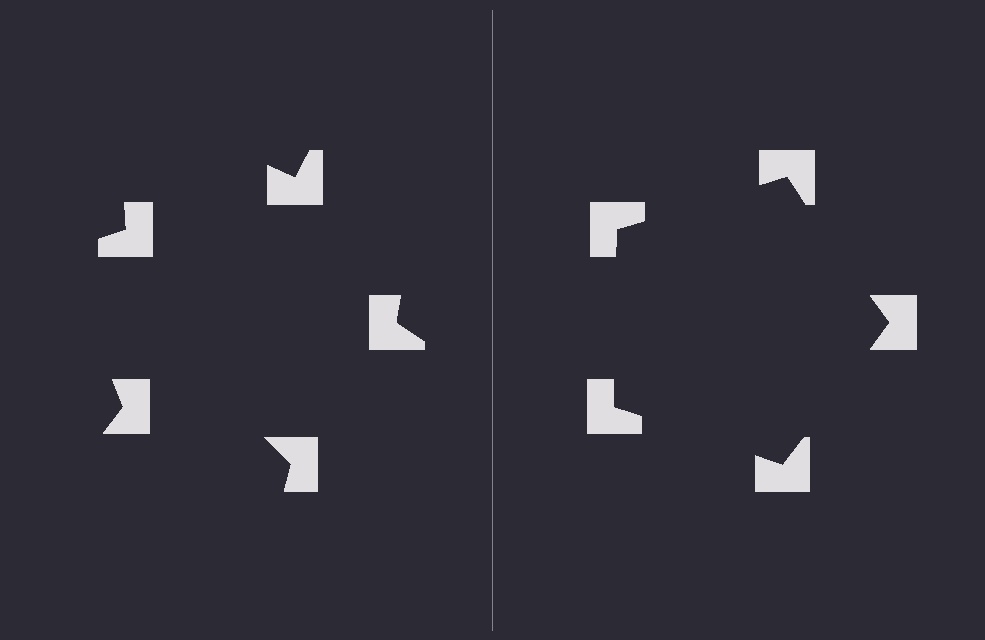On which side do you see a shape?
An illusory pentagon appears on the right side. On the left side the wedge cuts are rotated, so no coherent shape forms.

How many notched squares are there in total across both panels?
10 — 5 on each side.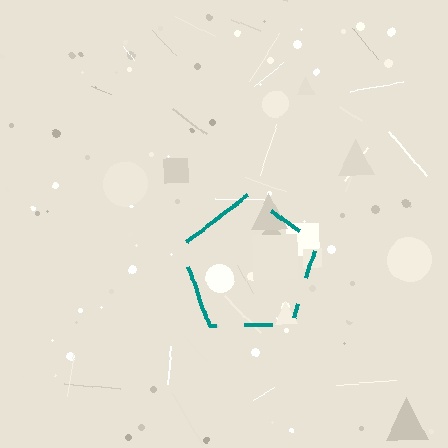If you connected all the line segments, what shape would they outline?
They would outline a pentagon.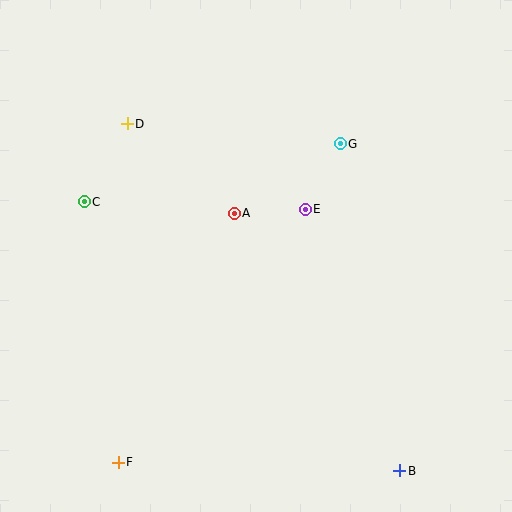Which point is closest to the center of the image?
Point A at (234, 213) is closest to the center.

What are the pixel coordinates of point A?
Point A is at (234, 213).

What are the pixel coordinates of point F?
Point F is at (118, 462).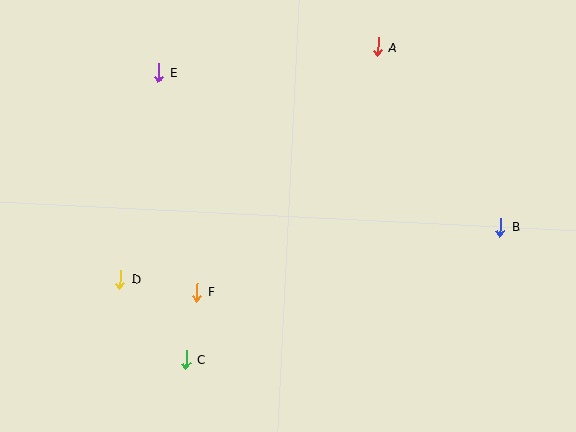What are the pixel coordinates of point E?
Point E is at (159, 73).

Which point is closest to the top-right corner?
Point A is closest to the top-right corner.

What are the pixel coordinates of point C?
Point C is at (186, 360).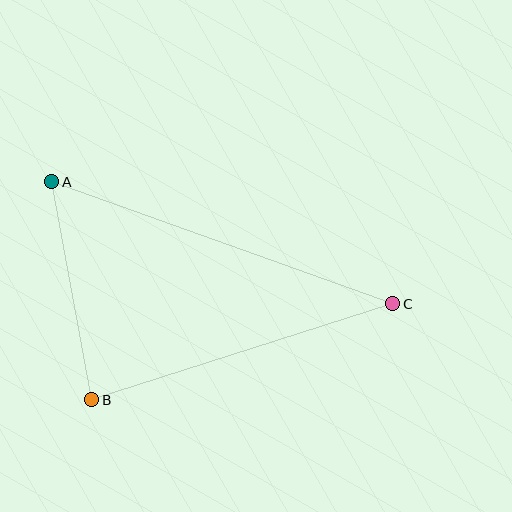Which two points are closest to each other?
Points A and B are closest to each other.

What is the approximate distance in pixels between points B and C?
The distance between B and C is approximately 316 pixels.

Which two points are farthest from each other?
Points A and C are farthest from each other.